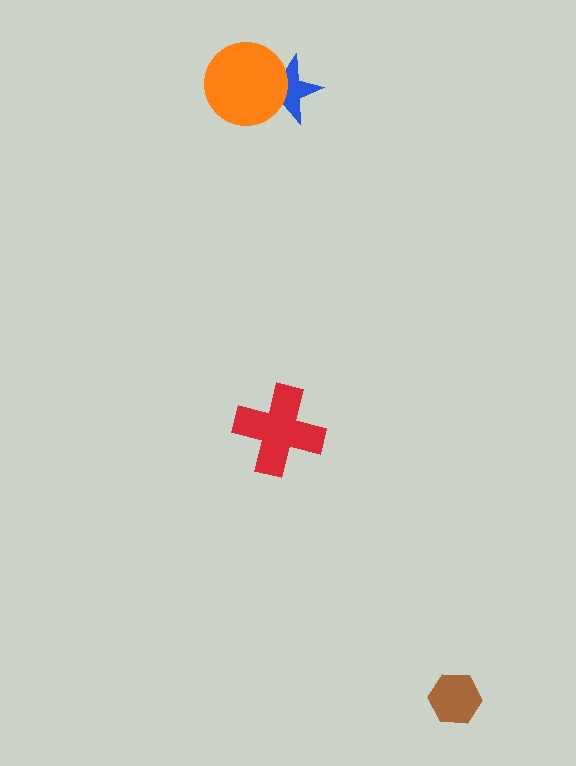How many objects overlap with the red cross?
0 objects overlap with the red cross.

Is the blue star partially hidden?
Yes, it is partially covered by another shape.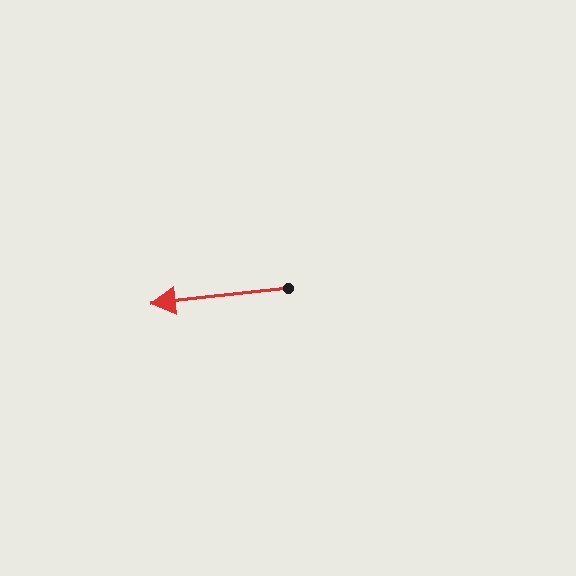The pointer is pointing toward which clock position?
Roughly 9 o'clock.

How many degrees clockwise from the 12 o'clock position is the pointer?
Approximately 264 degrees.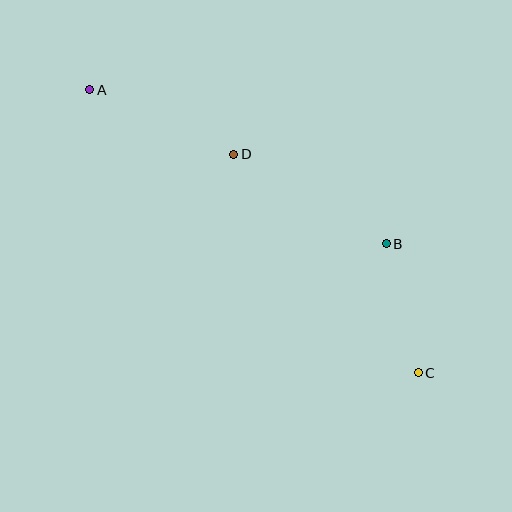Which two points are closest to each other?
Points B and C are closest to each other.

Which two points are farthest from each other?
Points A and C are farthest from each other.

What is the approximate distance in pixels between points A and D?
The distance between A and D is approximately 158 pixels.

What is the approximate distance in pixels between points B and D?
The distance between B and D is approximately 176 pixels.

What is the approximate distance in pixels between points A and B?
The distance between A and B is approximately 334 pixels.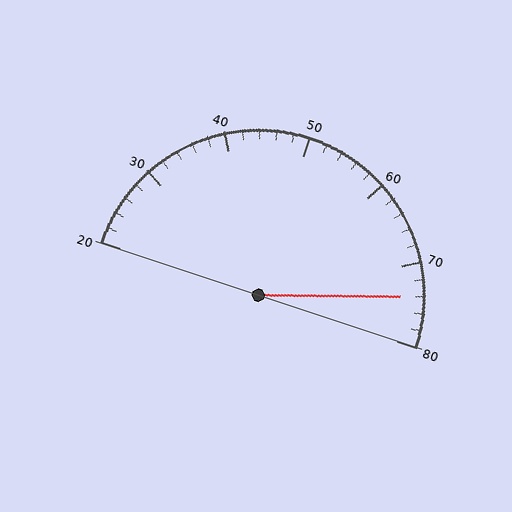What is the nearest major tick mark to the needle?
The nearest major tick mark is 70.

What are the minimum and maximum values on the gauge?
The gauge ranges from 20 to 80.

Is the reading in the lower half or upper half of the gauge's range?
The reading is in the upper half of the range (20 to 80).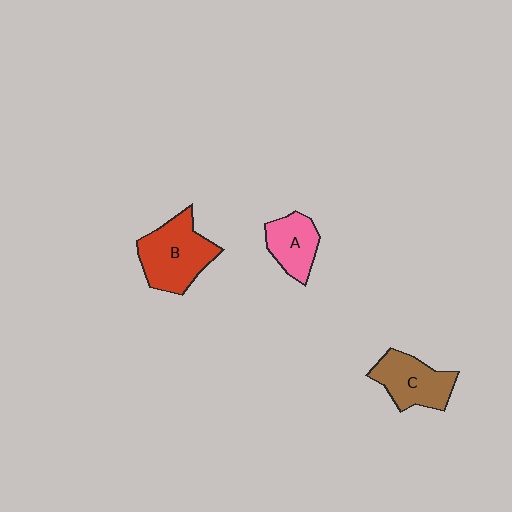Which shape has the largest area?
Shape B (red).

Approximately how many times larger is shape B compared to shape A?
Approximately 1.6 times.